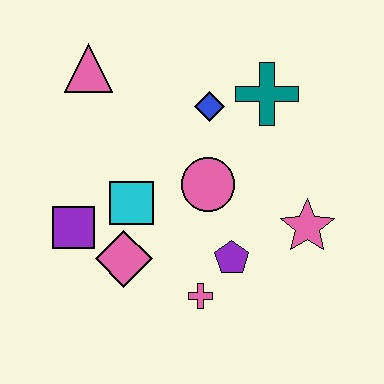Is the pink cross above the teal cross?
No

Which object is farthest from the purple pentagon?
The pink triangle is farthest from the purple pentagon.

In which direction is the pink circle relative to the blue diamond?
The pink circle is below the blue diamond.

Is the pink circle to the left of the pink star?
Yes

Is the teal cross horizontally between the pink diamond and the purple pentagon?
No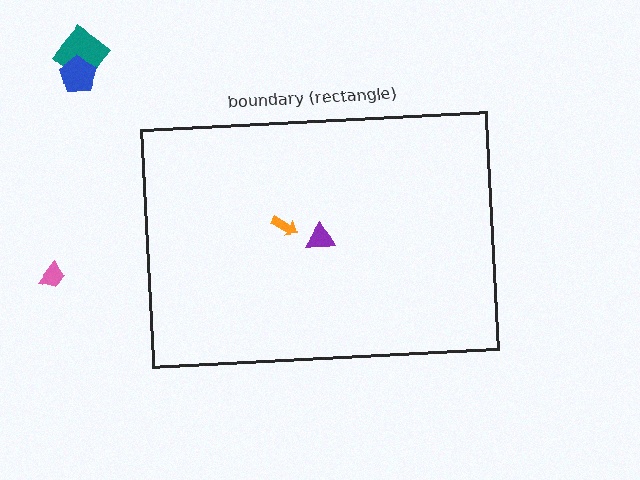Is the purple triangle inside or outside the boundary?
Inside.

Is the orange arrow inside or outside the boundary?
Inside.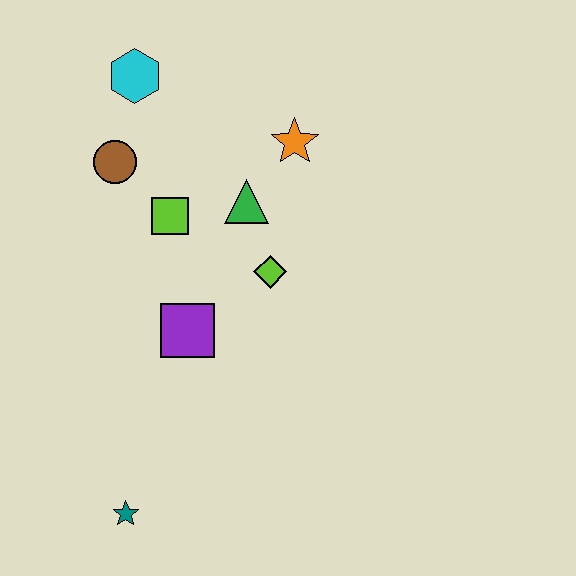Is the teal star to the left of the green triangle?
Yes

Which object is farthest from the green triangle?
The teal star is farthest from the green triangle.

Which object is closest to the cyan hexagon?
The brown circle is closest to the cyan hexagon.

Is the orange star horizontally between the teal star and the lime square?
No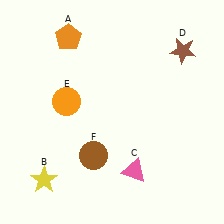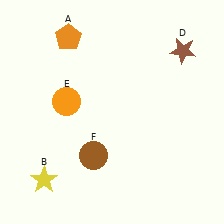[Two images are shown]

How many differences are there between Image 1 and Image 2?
There is 1 difference between the two images.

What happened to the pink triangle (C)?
The pink triangle (C) was removed in Image 2. It was in the bottom-right area of Image 1.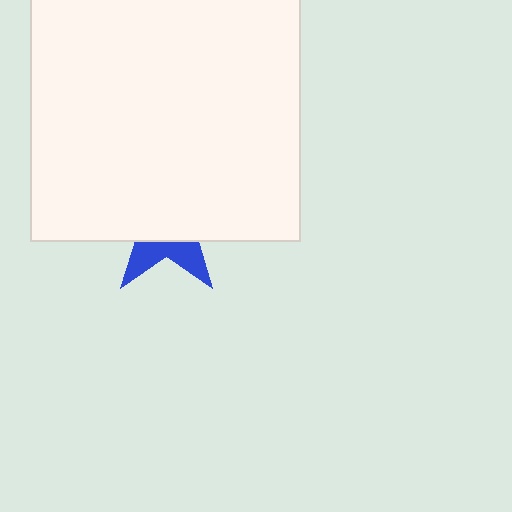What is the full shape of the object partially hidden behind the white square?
The partially hidden object is a blue star.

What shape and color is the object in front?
The object in front is a white square.